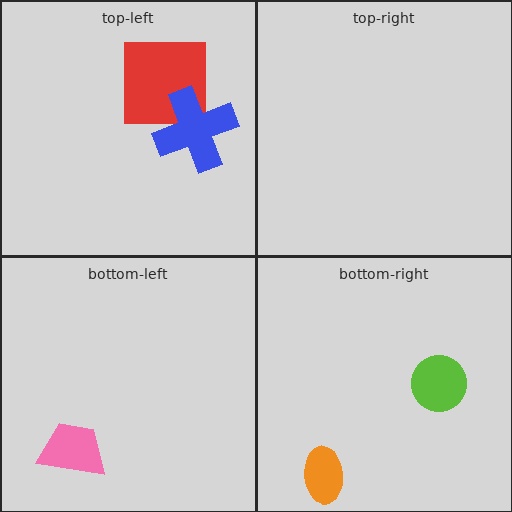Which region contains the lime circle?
The bottom-right region.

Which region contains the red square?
The top-left region.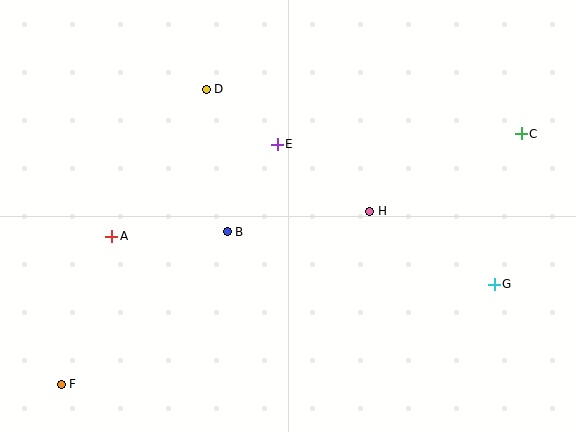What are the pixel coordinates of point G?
Point G is at (494, 284).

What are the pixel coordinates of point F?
Point F is at (61, 384).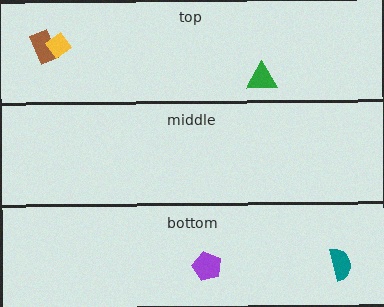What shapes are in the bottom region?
The teal semicircle, the purple pentagon.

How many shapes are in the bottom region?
2.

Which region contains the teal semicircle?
The bottom region.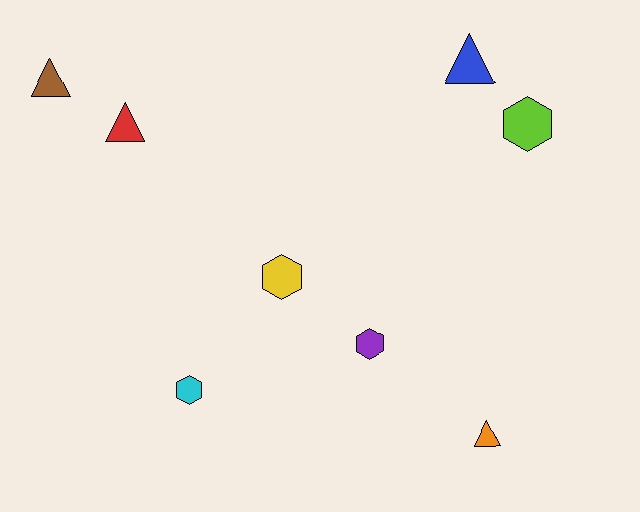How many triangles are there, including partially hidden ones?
There are 4 triangles.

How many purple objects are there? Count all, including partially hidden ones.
There is 1 purple object.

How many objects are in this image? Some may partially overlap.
There are 8 objects.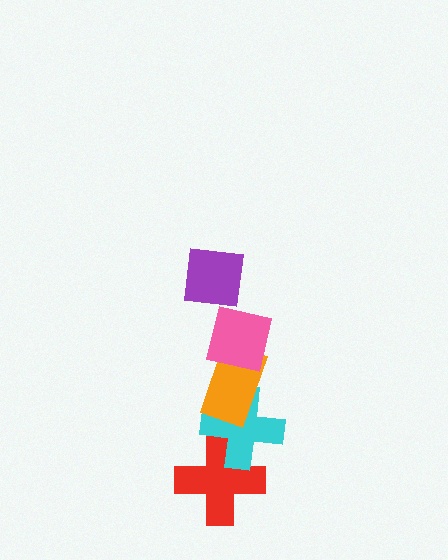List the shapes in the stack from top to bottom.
From top to bottom: the purple square, the pink square, the orange rectangle, the cyan cross, the red cross.